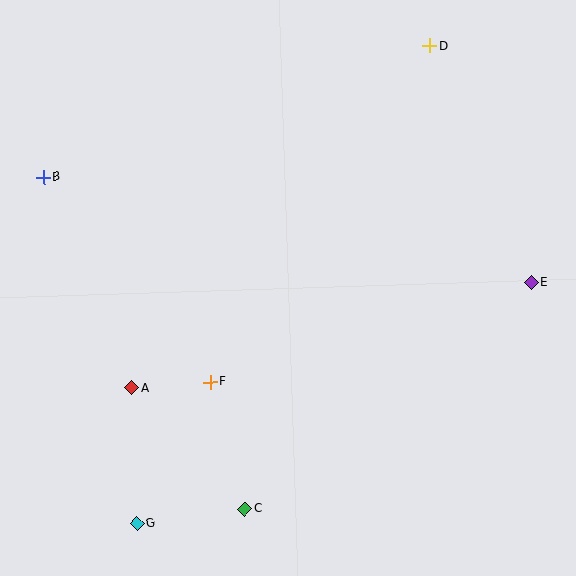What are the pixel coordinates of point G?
Point G is at (137, 523).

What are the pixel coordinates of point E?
Point E is at (531, 282).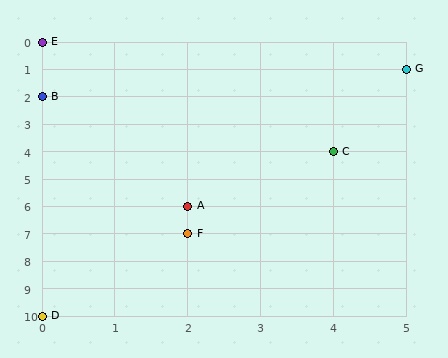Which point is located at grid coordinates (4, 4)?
Point C is at (4, 4).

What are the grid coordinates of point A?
Point A is at grid coordinates (2, 6).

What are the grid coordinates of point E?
Point E is at grid coordinates (0, 0).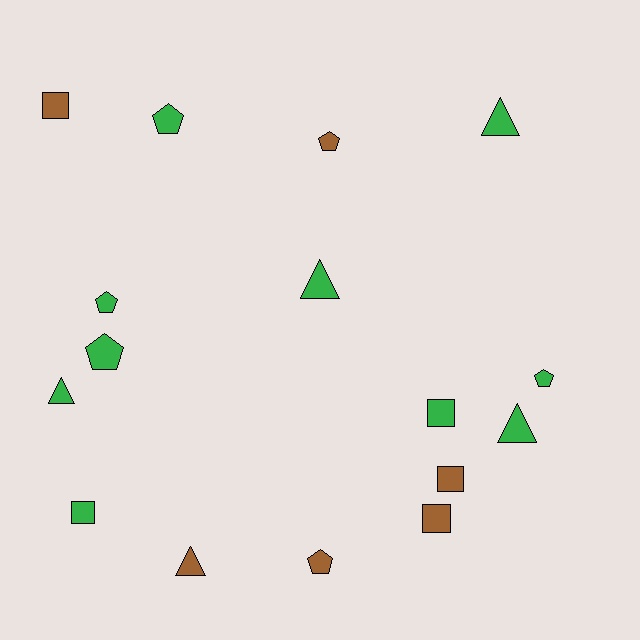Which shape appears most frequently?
Pentagon, with 6 objects.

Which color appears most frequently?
Green, with 10 objects.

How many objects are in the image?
There are 16 objects.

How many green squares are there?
There are 2 green squares.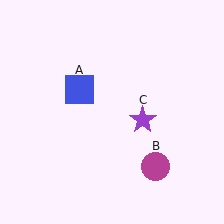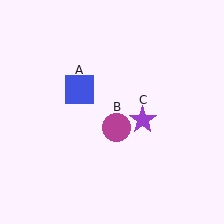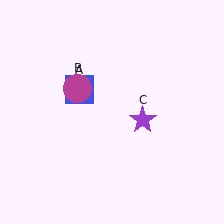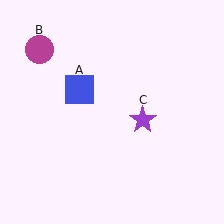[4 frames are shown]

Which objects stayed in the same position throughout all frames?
Blue square (object A) and purple star (object C) remained stationary.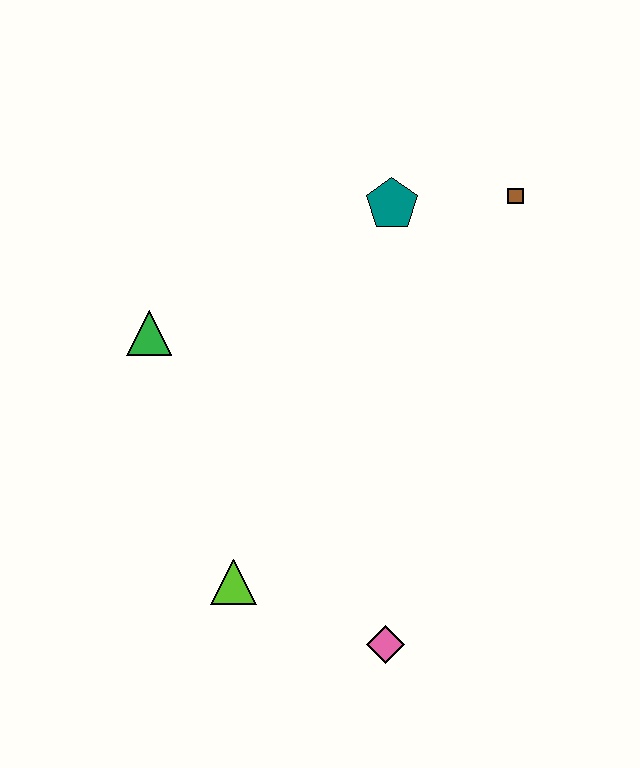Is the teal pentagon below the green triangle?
No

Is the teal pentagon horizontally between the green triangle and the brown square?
Yes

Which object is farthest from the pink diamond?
The brown square is farthest from the pink diamond.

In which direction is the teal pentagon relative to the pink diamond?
The teal pentagon is above the pink diamond.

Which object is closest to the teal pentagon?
The brown square is closest to the teal pentagon.